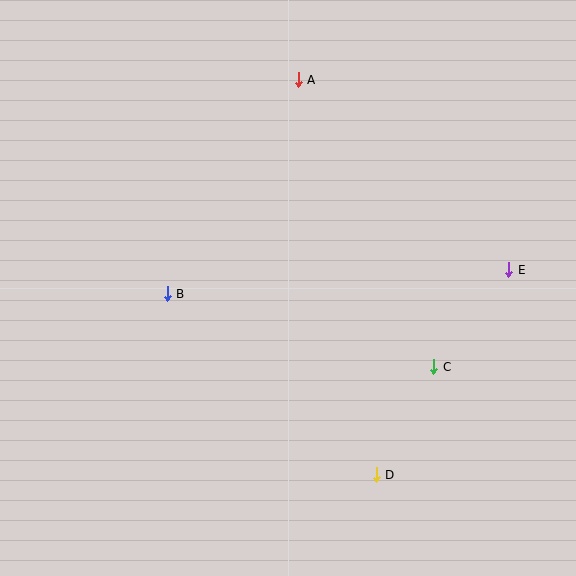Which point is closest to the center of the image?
Point B at (167, 294) is closest to the center.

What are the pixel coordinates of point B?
Point B is at (167, 294).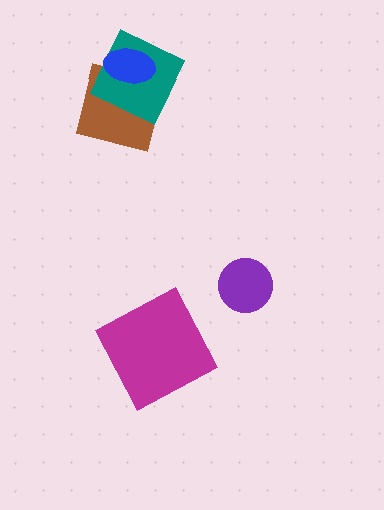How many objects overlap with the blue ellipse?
2 objects overlap with the blue ellipse.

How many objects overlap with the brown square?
2 objects overlap with the brown square.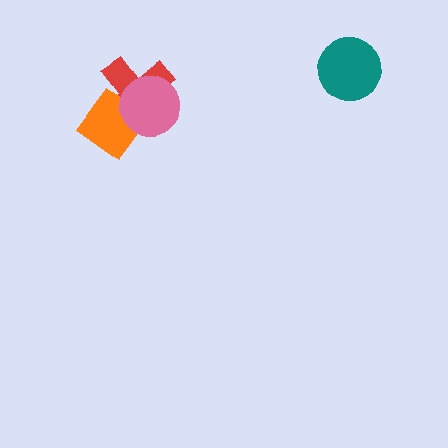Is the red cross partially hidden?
Yes, it is partially covered by another shape.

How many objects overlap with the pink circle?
2 objects overlap with the pink circle.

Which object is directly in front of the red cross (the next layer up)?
The orange diamond is directly in front of the red cross.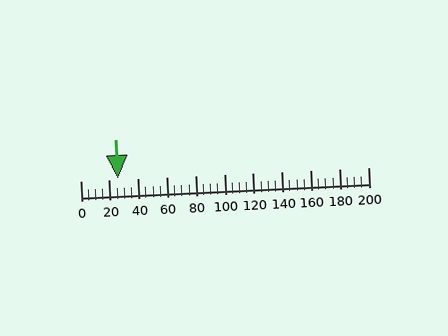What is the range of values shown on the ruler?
The ruler shows values from 0 to 200.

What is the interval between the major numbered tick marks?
The major tick marks are spaced 20 units apart.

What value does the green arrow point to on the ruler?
The green arrow points to approximately 26.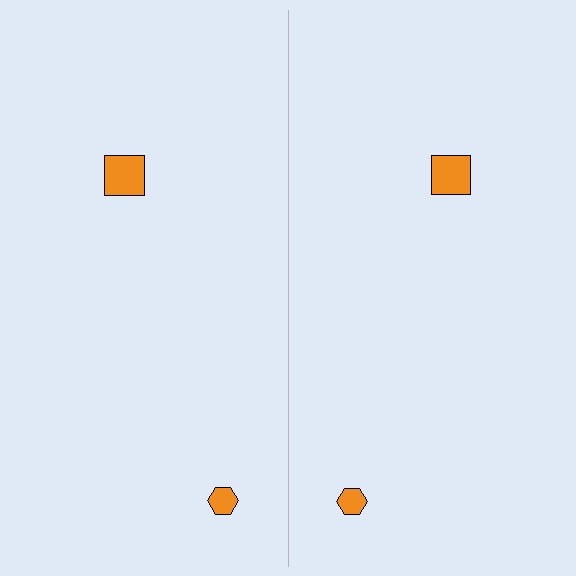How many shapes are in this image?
There are 4 shapes in this image.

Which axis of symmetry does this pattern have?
The pattern has a vertical axis of symmetry running through the center of the image.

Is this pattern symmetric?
Yes, this pattern has bilateral (reflection) symmetry.